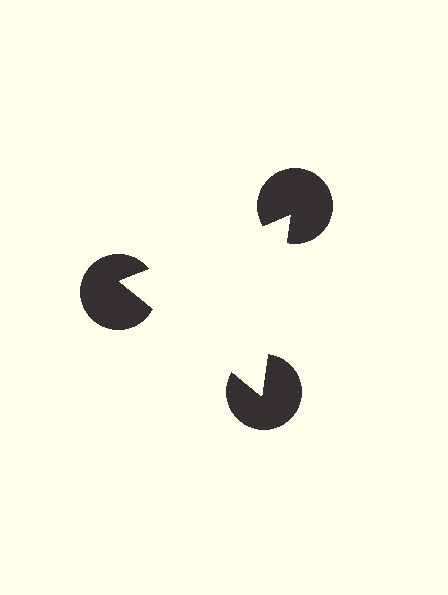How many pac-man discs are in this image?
There are 3 — one at each vertex of the illusory triangle.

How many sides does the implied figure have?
3 sides.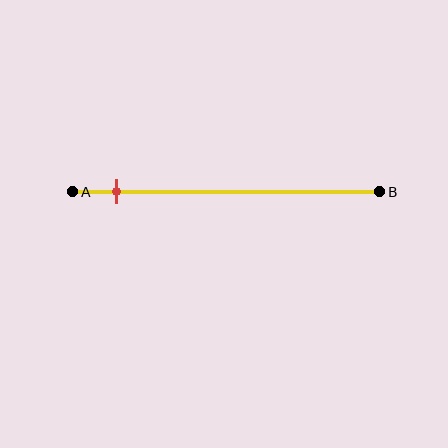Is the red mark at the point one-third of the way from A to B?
No, the mark is at about 15% from A, not at the 33% one-third point.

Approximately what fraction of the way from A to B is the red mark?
The red mark is approximately 15% of the way from A to B.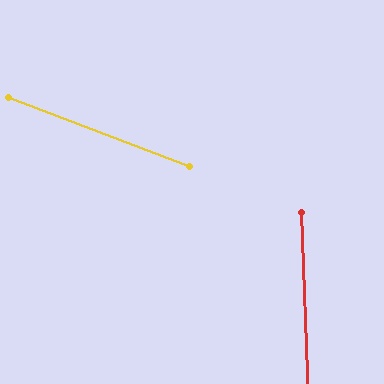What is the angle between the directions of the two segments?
Approximately 67 degrees.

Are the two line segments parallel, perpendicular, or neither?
Neither parallel nor perpendicular — they differ by about 67°.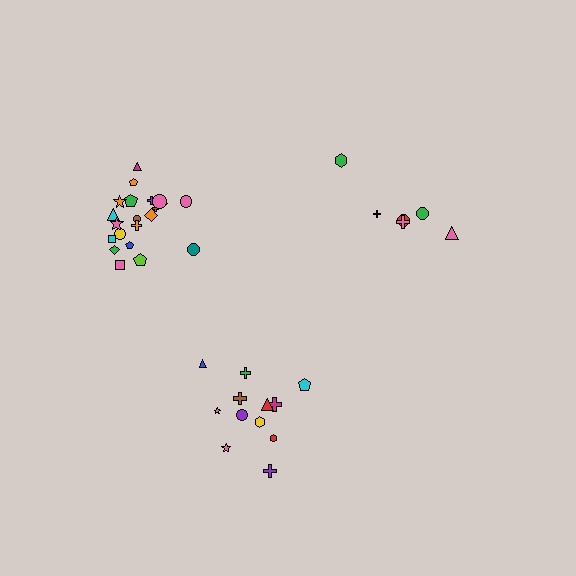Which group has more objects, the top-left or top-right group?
The top-left group.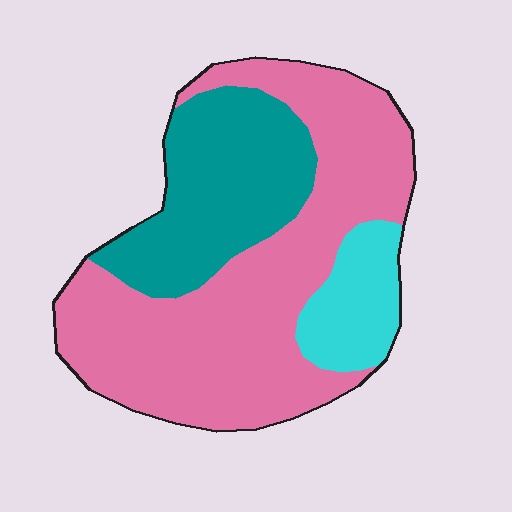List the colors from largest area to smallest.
From largest to smallest: pink, teal, cyan.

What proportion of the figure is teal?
Teal covers around 30% of the figure.